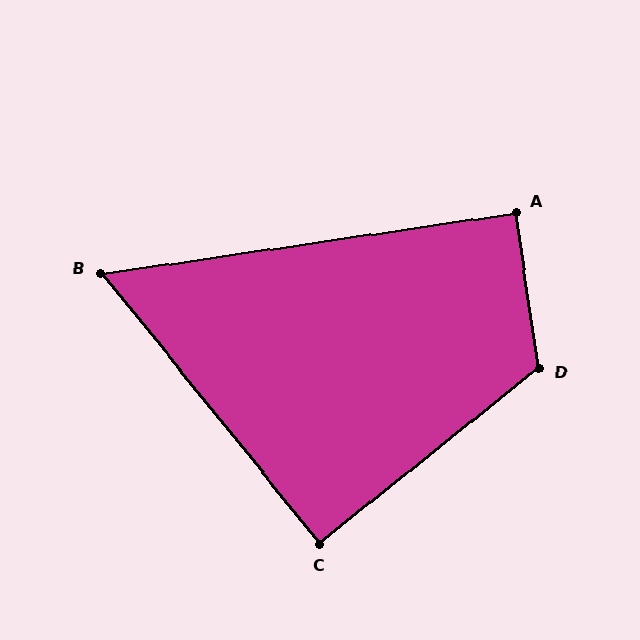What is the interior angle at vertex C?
Approximately 90 degrees (approximately right).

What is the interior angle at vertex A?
Approximately 90 degrees (approximately right).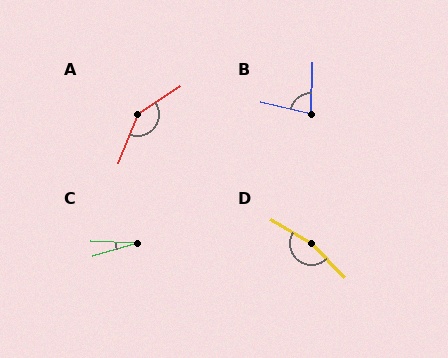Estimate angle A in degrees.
Approximately 145 degrees.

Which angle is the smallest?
C, at approximately 19 degrees.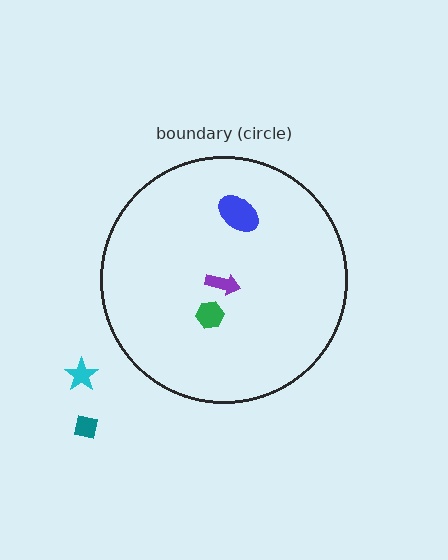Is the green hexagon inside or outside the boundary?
Inside.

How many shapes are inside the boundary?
3 inside, 2 outside.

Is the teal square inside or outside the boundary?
Outside.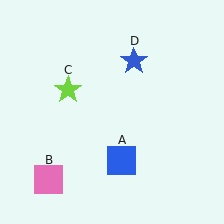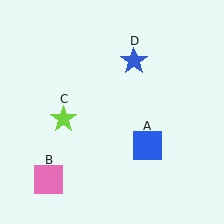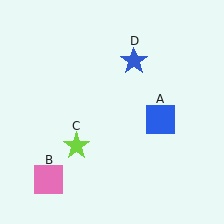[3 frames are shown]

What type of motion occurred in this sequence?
The blue square (object A), lime star (object C) rotated counterclockwise around the center of the scene.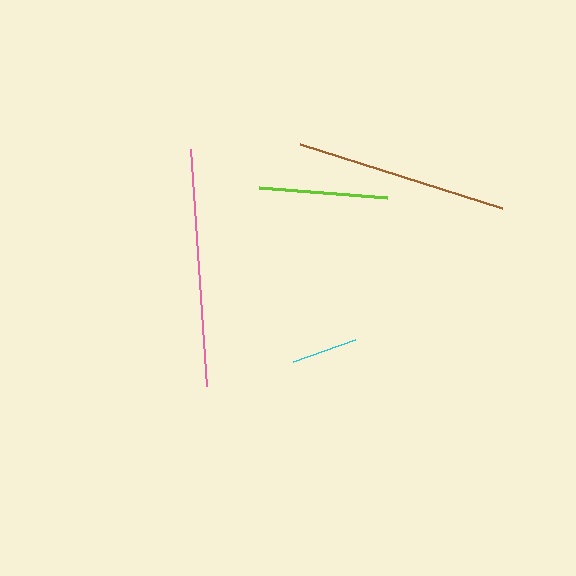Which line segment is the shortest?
The cyan line is the shortest at approximately 66 pixels.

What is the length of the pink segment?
The pink segment is approximately 238 pixels long.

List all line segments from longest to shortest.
From longest to shortest: pink, brown, lime, cyan.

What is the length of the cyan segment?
The cyan segment is approximately 66 pixels long.